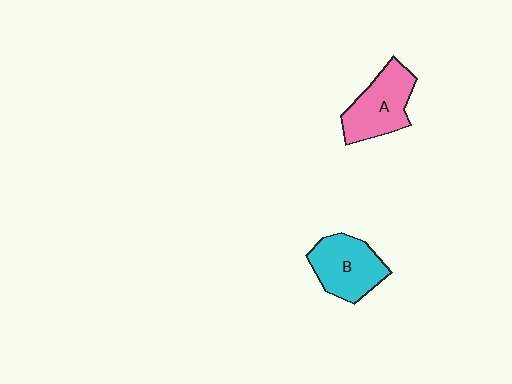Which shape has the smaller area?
Shape B (cyan).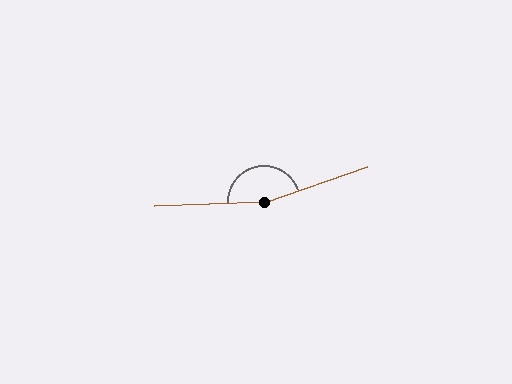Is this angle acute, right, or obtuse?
It is obtuse.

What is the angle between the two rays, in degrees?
Approximately 163 degrees.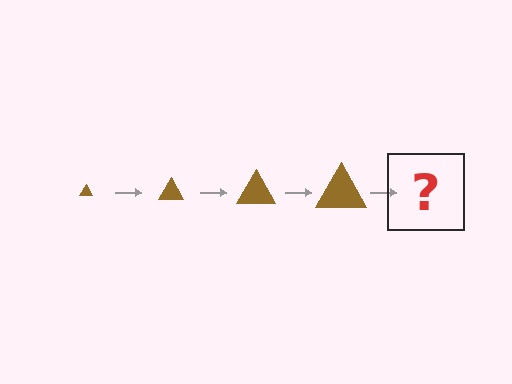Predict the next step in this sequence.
The next step is a brown triangle, larger than the previous one.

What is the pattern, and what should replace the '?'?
The pattern is that the triangle gets progressively larger each step. The '?' should be a brown triangle, larger than the previous one.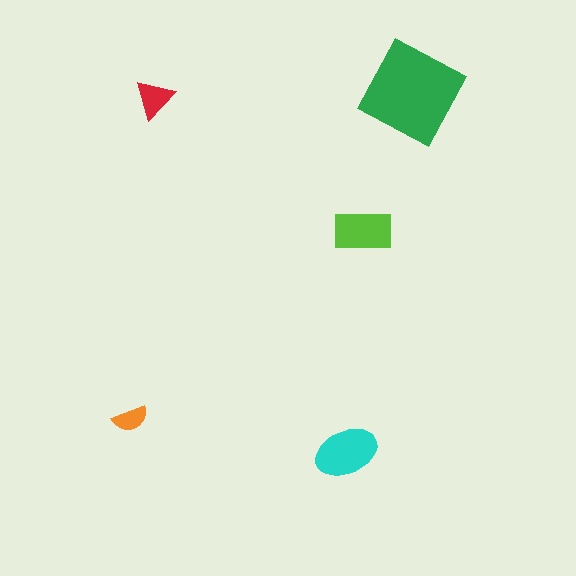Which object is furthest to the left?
The orange semicircle is leftmost.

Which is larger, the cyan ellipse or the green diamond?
The green diamond.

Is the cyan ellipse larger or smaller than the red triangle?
Larger.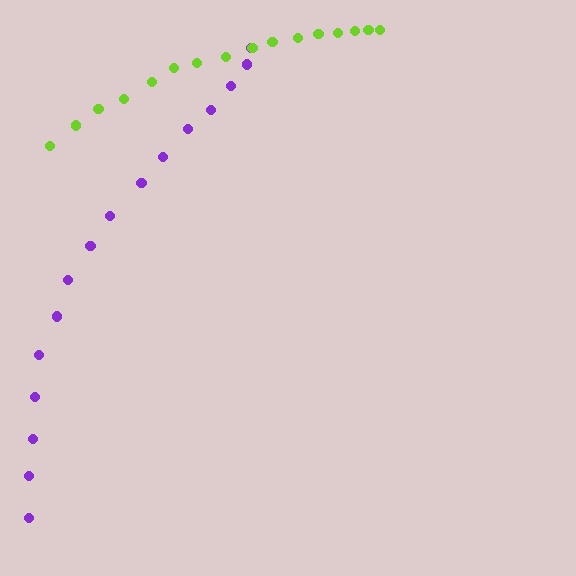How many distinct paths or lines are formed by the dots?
There are 2 distinct paths.